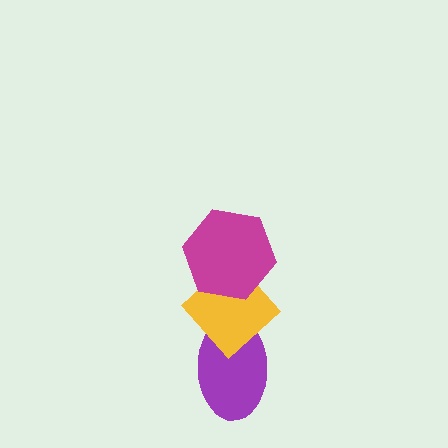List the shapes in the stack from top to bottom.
From top to bottom: the magenta hexagon, the yellow diamond, the purple ellipse.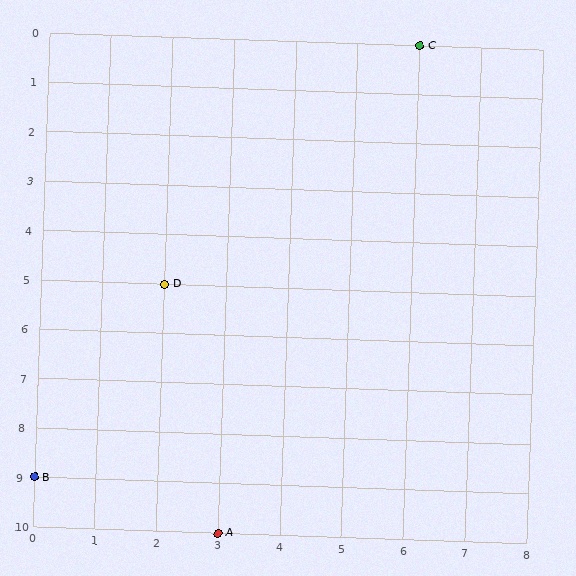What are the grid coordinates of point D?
Point D is at grid coordinates (2, 5).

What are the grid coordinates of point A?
Point A is at grid coordinates (3, 10).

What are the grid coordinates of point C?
Point C is at grid coordinates (6, 0).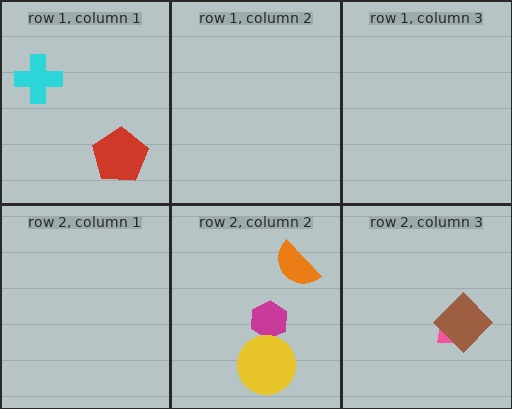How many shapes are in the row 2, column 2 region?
3.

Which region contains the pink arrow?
The row 2, column 3 region.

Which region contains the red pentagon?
The row 1, column 1 region.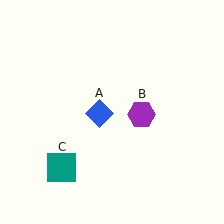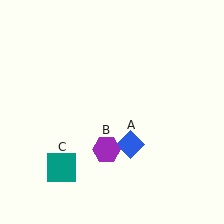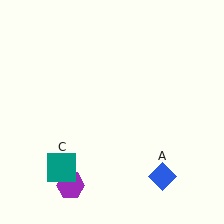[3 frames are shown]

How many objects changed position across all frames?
2 objects changed position: blue diamond (object A), purple hexagon (object B).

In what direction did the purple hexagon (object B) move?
The purple hexagon (object B) moved down and to the left.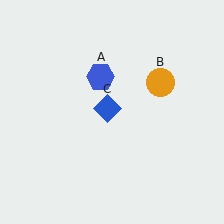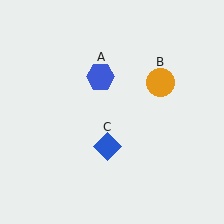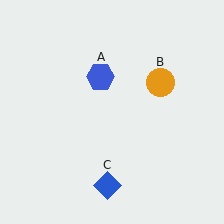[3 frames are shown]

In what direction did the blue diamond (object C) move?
The blue diamond (object C) moved down.